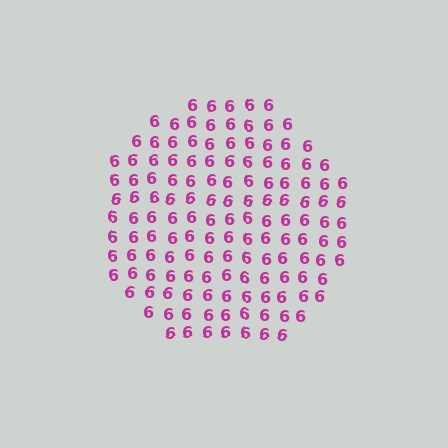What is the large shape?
The large shape is a circle.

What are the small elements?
The small elements are digit 6's.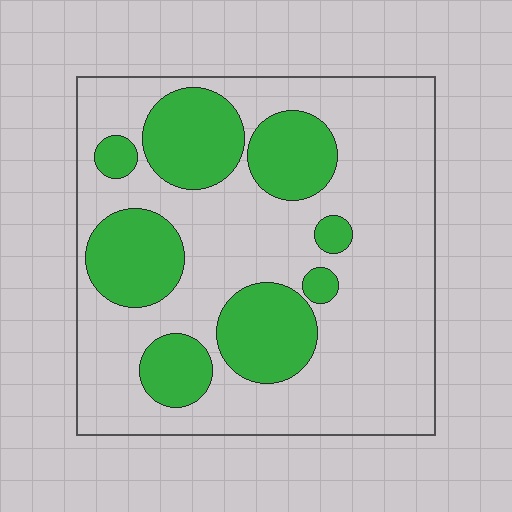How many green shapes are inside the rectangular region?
8.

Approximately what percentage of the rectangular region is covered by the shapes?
Approximately 30%.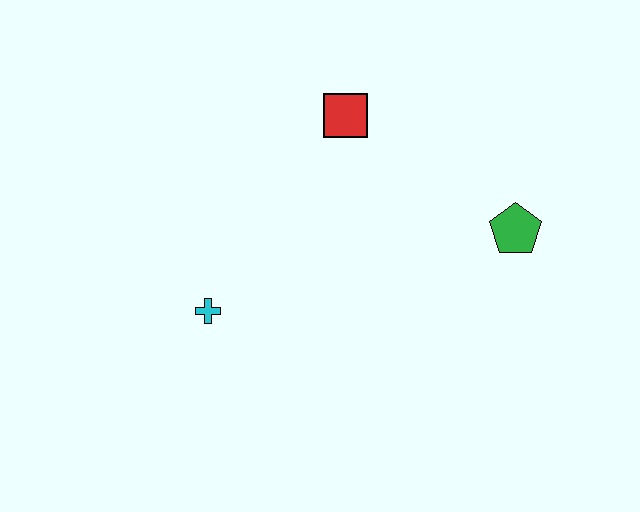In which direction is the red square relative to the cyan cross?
The red square is above the cyan cross.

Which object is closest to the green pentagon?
The red square is closest to the green pentagon.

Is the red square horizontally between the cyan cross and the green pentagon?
Yes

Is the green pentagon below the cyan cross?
No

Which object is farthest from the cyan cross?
The green pentagon is farthest from the cyan cross.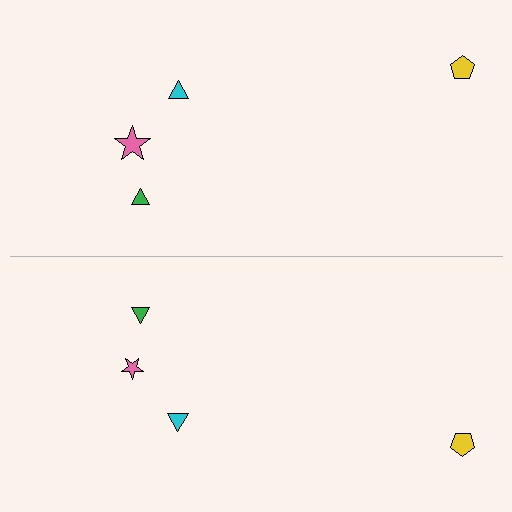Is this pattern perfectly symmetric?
No, the pattern is not perfectly symmetric. The pink star on the bottom side has a different size than its mirror counterpart.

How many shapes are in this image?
There are 8 shapes in this image.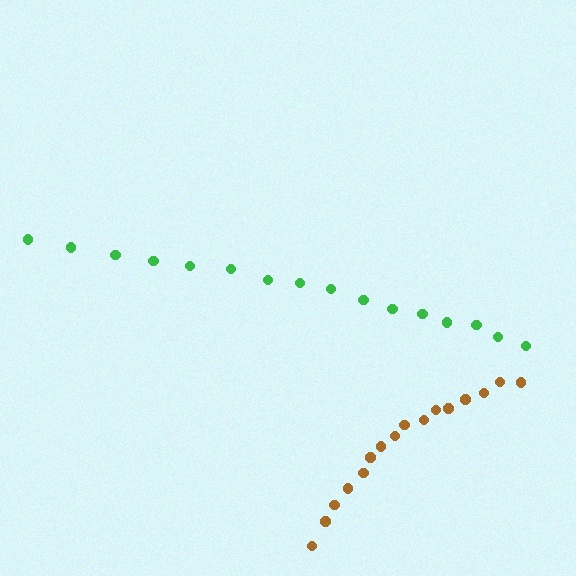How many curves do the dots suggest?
There are 2 distinct paths.